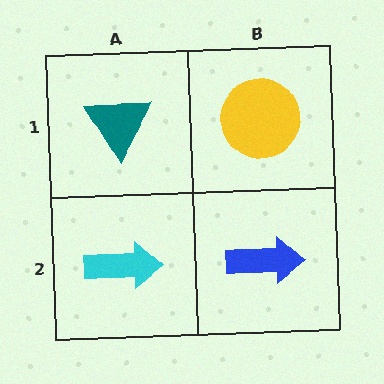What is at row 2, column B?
A blue arrow.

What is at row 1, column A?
A teal triangle.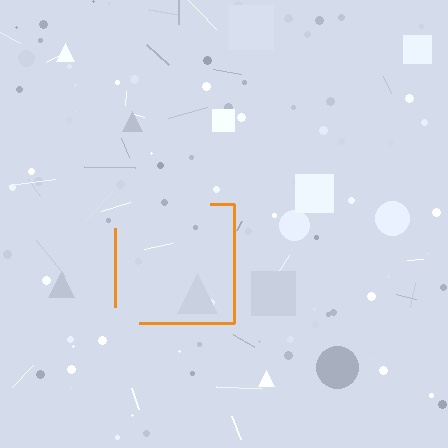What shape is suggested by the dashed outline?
The dashed outline suggests a square.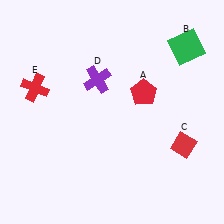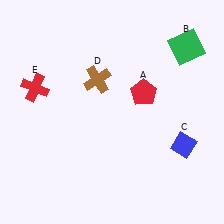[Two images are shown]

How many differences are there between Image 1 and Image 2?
There are 2 differences between the two images.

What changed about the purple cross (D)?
In Image 1, D is purple. In Image 2, it changed to brown.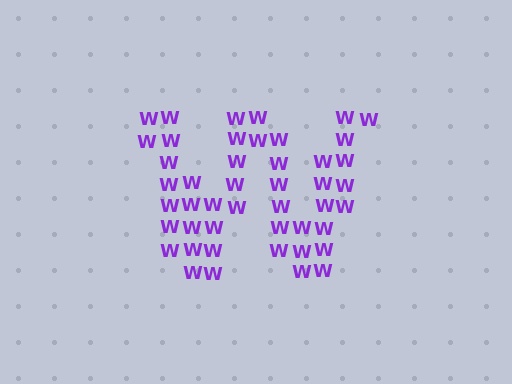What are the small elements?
The small elements are letter W's.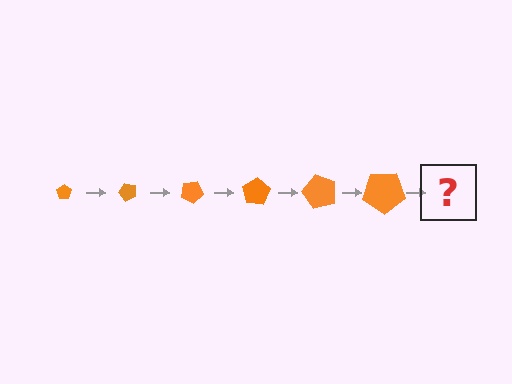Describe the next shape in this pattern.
It should be a pentagon, larger than the previous one and rotated 300 degrees from the start.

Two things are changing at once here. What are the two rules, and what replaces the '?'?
The two rules are that the pentagon grows larger each step and it rotates 50 degrees each step. The '?' should be a pentagon, larger than the previous one and rotated 300 degrees from the start.